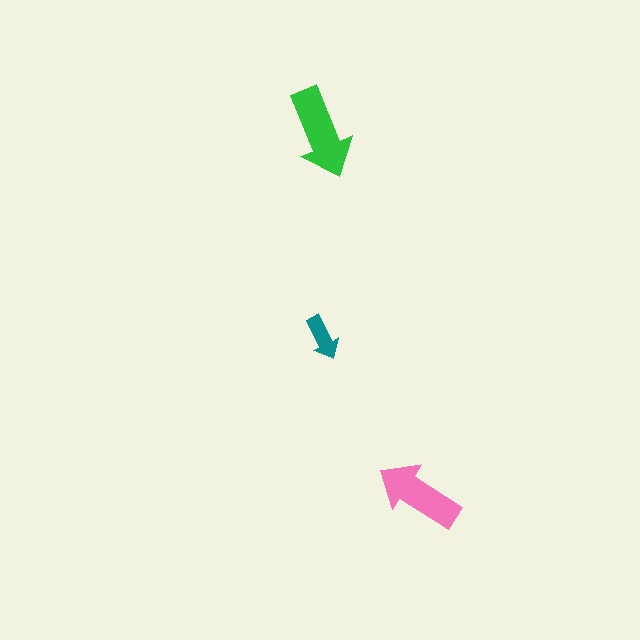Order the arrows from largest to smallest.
the green one, the pink one, the teal one.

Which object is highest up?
The green arrow is topmost.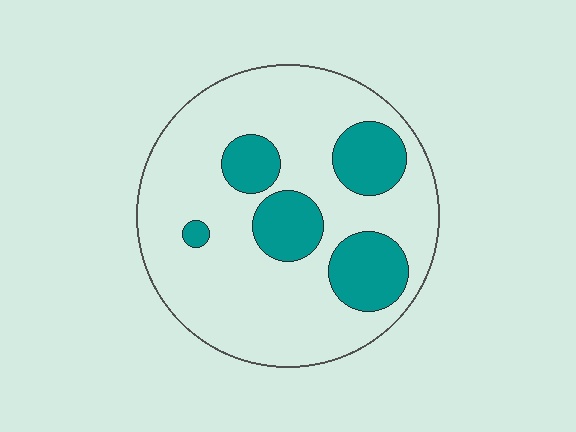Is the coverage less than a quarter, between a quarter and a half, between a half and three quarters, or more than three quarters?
Less than a quarter.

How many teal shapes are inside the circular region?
5.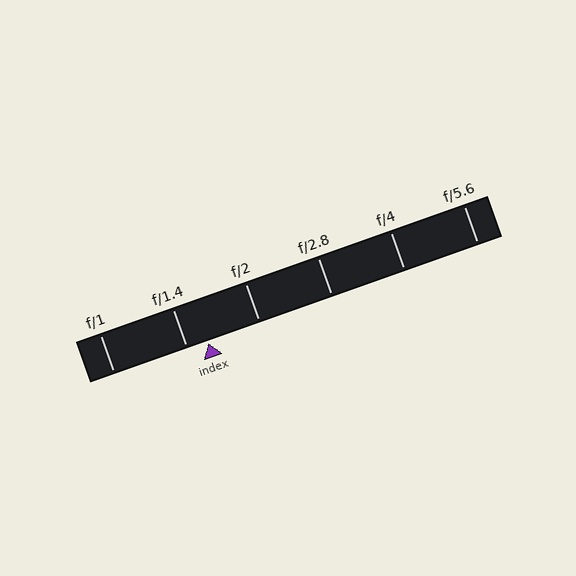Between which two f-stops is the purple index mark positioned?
The index mark is between f/1.4 and f/2.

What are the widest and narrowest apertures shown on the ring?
The widest aperture shown is f/1 and the narrowest is f/5.6.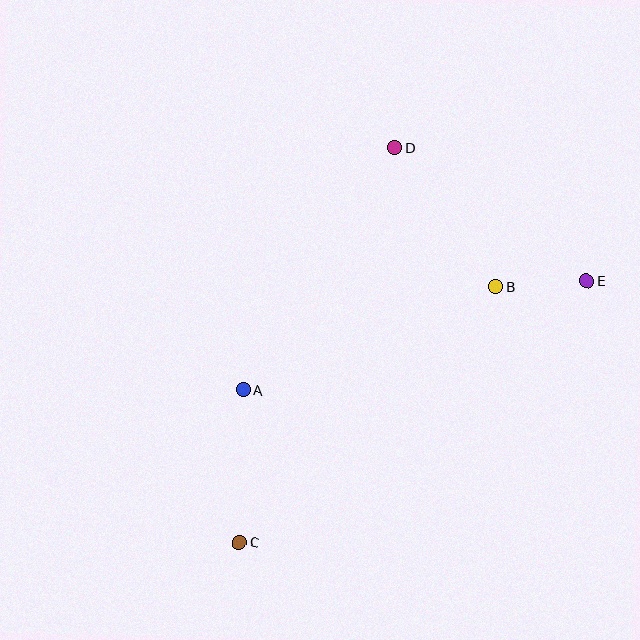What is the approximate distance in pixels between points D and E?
The distance between D and E is approximately 233 pixels.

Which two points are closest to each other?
Points B and E are closest to each other.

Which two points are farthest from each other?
Points C and E are farthest from each other.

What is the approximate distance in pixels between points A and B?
The distance between A and B is approximately 273 pixels.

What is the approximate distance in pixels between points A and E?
The distance between A and E is approximately 360 pixels.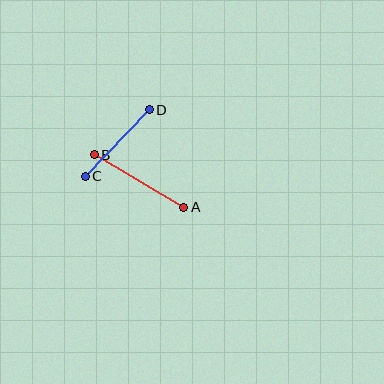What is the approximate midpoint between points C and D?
The midpoint is at approximately (117, 143) pixels.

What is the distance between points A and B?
The distance is approximately 104 pixels.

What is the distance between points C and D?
The distance is approximately 92 pixels.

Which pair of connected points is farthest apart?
Points A and B are farthest apart.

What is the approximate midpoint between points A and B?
The midpoint is at approximately (139, 181) pixels.